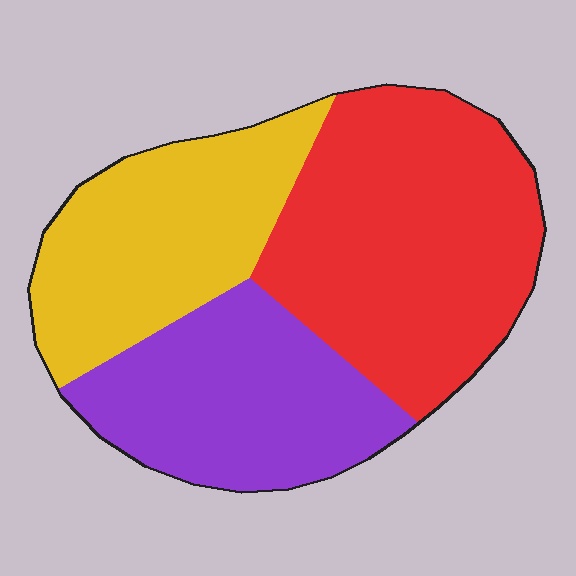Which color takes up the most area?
Red, at roughly 45%.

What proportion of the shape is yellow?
Yellow takes up between a sixth and a third of the shape.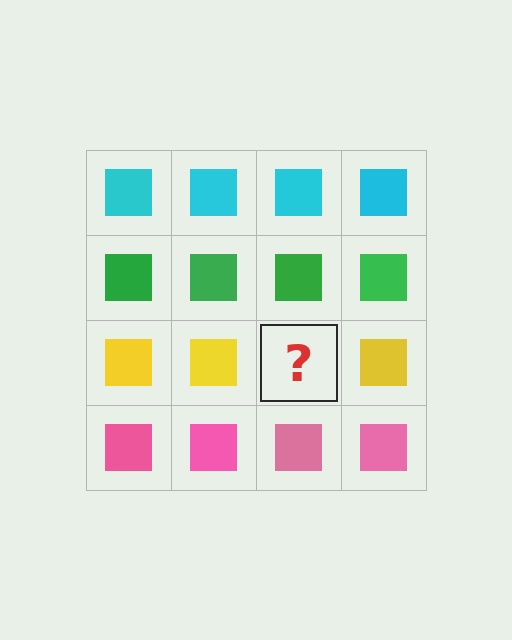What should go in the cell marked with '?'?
The missing cell should contain a yellow square.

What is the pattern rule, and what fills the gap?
The rule is that each row has a consistent color. The gap should be filled with a yellow square.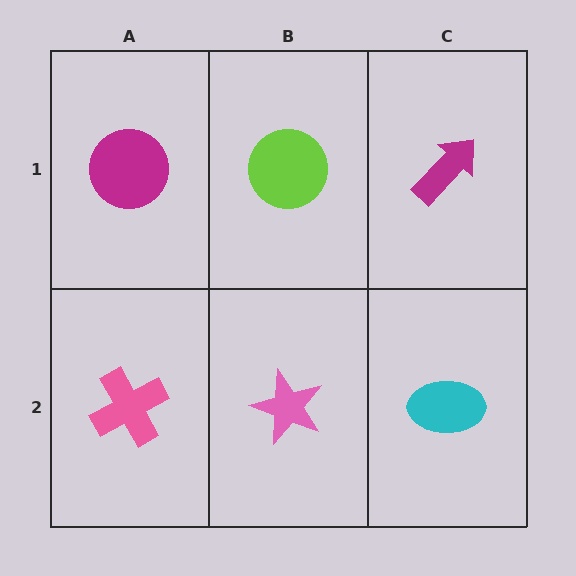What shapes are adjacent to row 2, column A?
A magenta circle (row 1, column A), a pink star (row 2, column B).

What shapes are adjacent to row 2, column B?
A lime circle (row 1, column B), a pink cross (row 2, column A), a cyan ellipse (row 2, column C).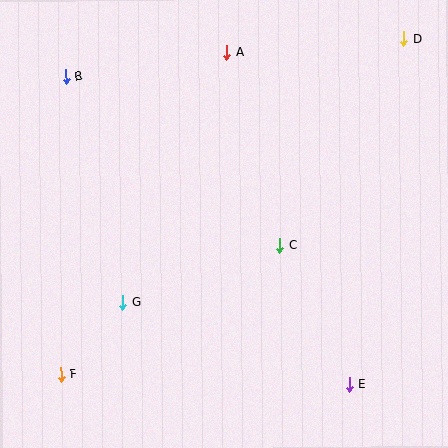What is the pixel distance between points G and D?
The distance between G and D is 385 pixels.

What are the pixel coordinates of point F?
Point F is at (61, 374).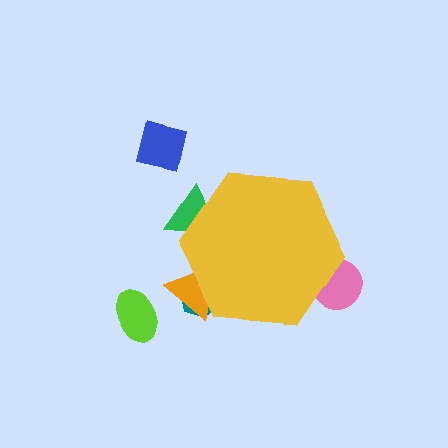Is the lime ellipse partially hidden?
No, the lime ellipse is fully visible.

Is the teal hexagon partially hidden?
Yes, the teal hexagon is partially hidden behind the yellow hexagon.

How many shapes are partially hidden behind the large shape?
4 shapes are partially hidden.